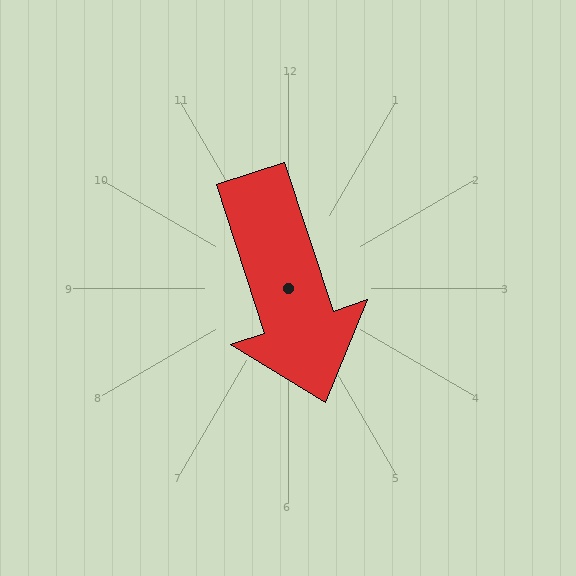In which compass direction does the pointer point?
South.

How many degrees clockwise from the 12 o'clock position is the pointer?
Approximately 162 degrees.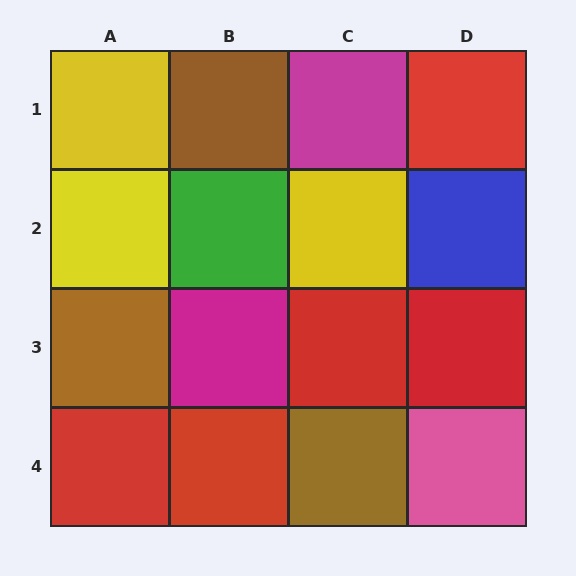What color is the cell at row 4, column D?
Pink.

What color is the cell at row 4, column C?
Brown.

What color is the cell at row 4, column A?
Red.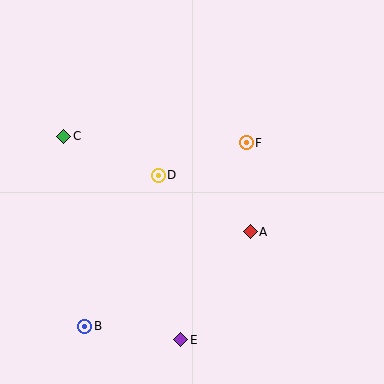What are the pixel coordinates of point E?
Point E is at (181, 340).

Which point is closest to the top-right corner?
Point F is closest to the top-right corner.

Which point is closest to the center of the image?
Point D at (158, 175) is closest to the center.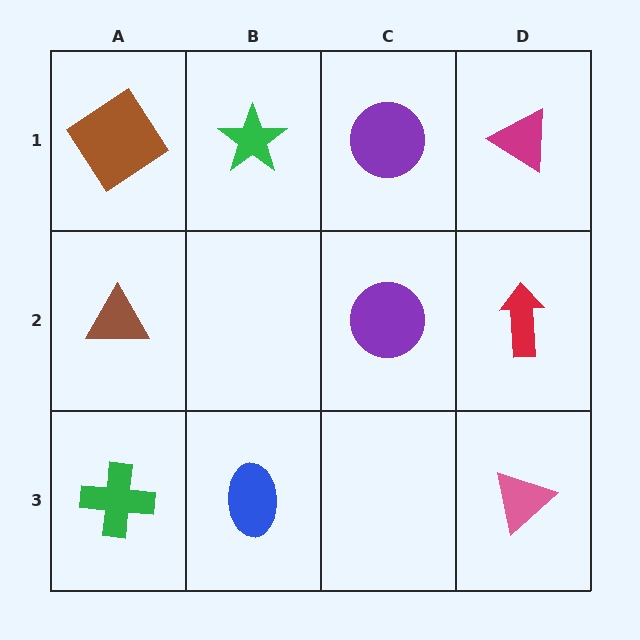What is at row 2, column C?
A purple circle.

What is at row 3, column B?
A blue ellipse.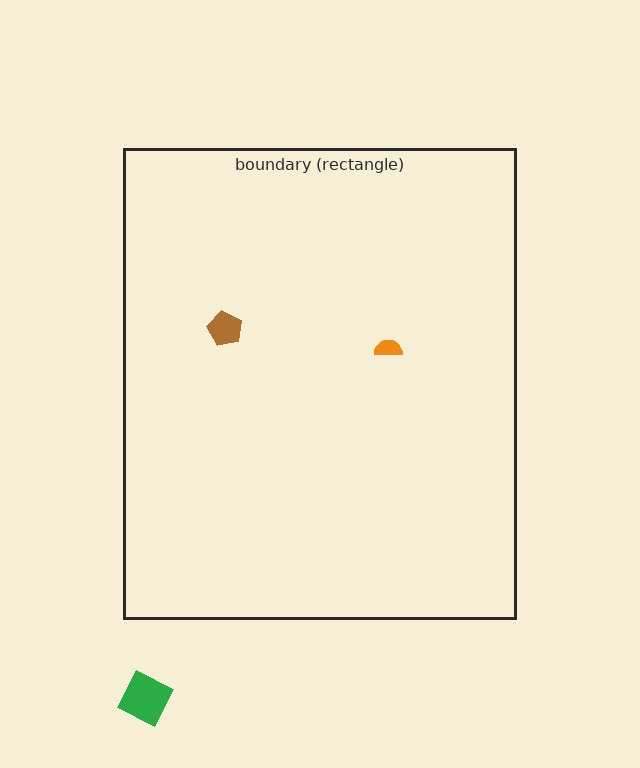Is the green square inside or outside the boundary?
Outside.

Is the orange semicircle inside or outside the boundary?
Inside.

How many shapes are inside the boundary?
2 inside, 1 outside.